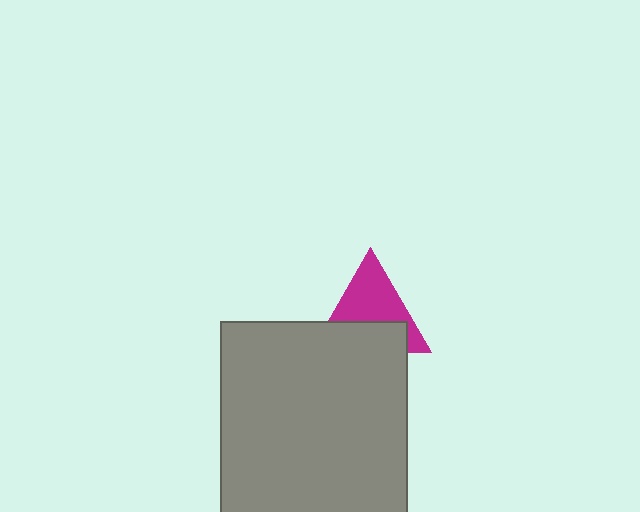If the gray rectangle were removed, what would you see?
You would see the complete magenta triangle.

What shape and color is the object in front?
The object in front is a gray rectangle.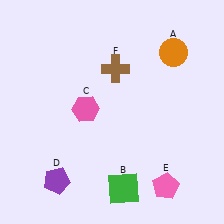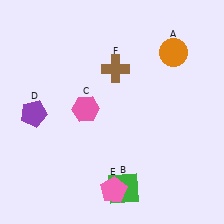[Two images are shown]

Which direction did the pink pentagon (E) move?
The pink pentagon (E) moved left.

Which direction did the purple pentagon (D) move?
The purple pentagon (D) moved up.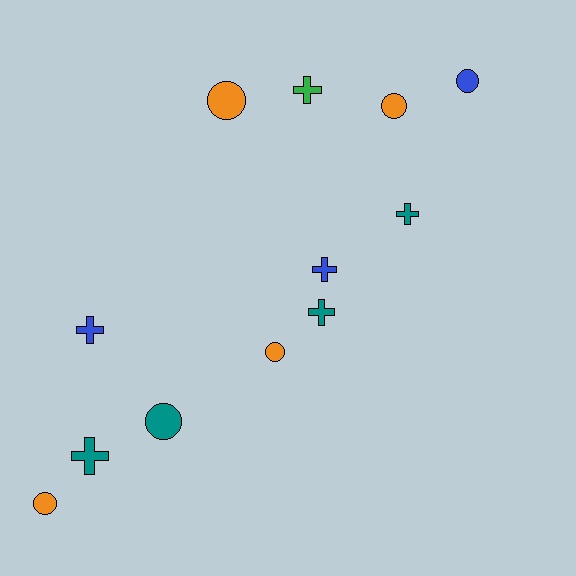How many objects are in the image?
There are 12 objects.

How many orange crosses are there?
There are no orange crosses.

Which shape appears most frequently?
Cross, with 6 objects.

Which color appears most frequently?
Teal, with 4 objects.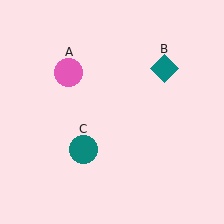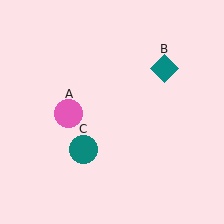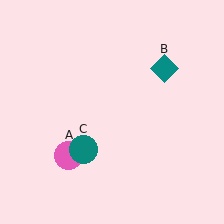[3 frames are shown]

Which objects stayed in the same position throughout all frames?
Teal diamond (object B) and teal circle (object C) remained stationary.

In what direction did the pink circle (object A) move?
The pink circle (object A) moved down.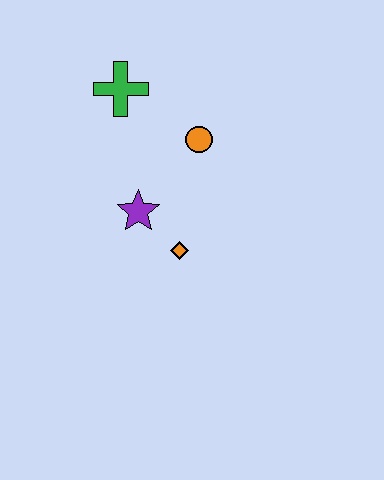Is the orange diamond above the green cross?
No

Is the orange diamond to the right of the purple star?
Yes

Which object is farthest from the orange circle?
The orange diamond is farthest from the orange circle.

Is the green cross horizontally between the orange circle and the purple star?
No